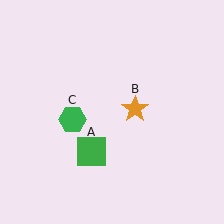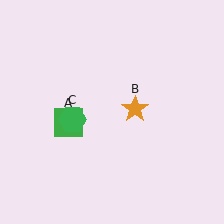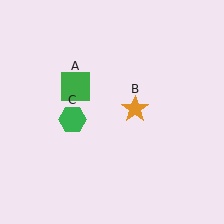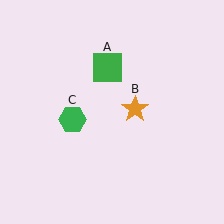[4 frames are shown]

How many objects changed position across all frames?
1 object changed position: green square (object A).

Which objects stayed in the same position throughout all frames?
Orange star (object B) and green hexagon (object C) remained stationary.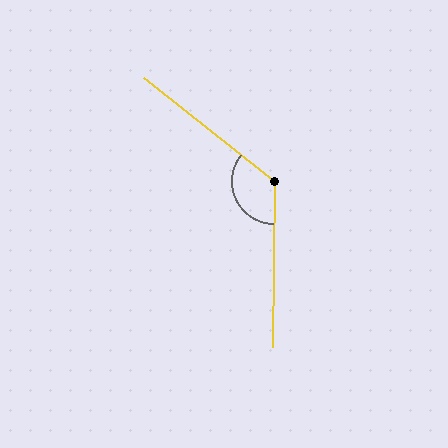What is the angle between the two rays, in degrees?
Approximately 128 degrees.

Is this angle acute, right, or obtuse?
It is obtuse.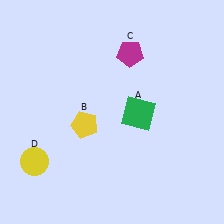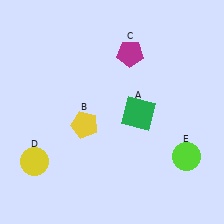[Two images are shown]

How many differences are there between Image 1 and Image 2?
There is 1 difference between the two images.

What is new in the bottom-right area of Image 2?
A lime circle (E) was added in the bottom-right area of Image 2.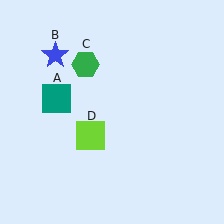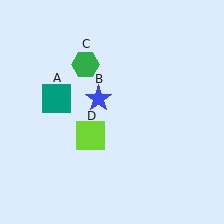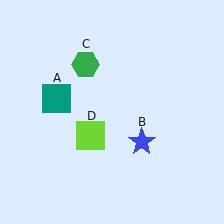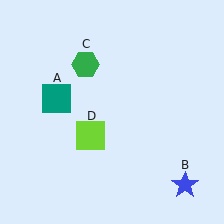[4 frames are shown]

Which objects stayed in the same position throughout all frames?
Teal square (object A) and green hexagon (object C) and lime square (object D) remained stationary.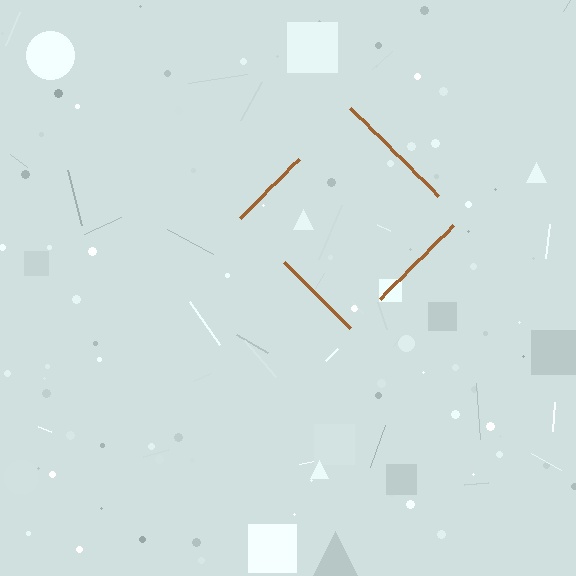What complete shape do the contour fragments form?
The contour fragments form a diamond.